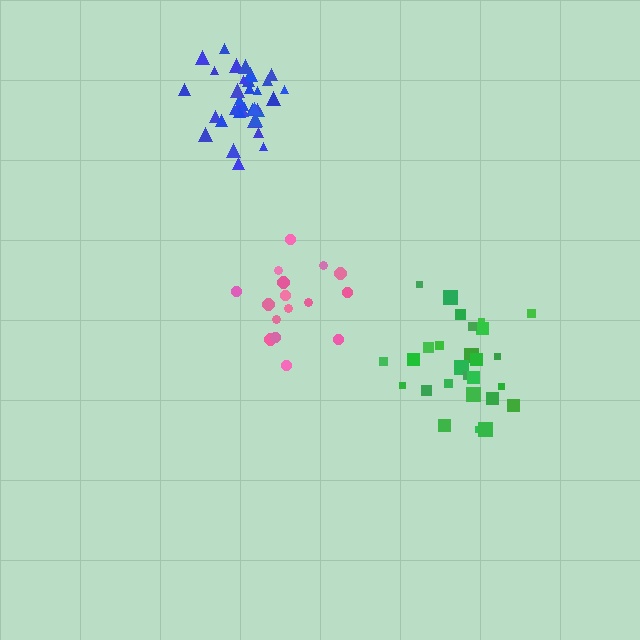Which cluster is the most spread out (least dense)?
Pink.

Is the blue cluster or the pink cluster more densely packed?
Blue.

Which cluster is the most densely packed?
Blue.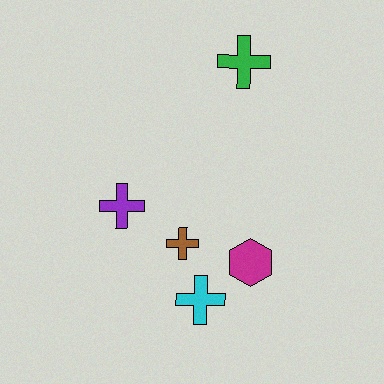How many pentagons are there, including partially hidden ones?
There are no pentagons.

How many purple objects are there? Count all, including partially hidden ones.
There is 1 purple object.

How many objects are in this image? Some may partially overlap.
There are 5 objects.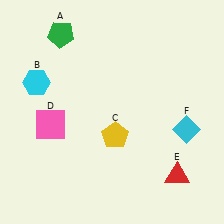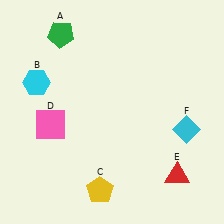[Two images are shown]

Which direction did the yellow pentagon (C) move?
The yellow pentagon (C) moved down.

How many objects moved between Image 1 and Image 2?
1 object moved between the two images.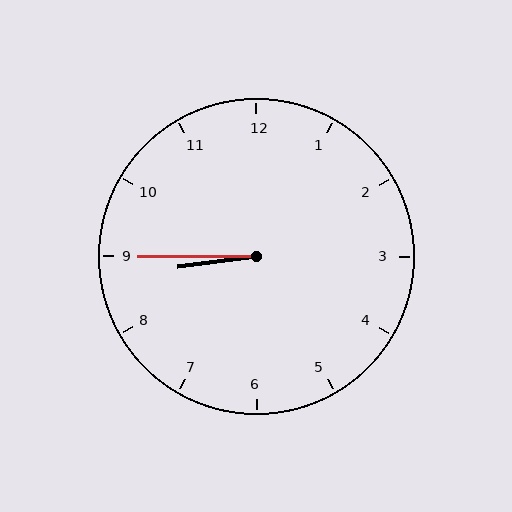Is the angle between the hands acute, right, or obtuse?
It is acute.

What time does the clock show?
8:45.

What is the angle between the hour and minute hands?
Approximately 8 degrees.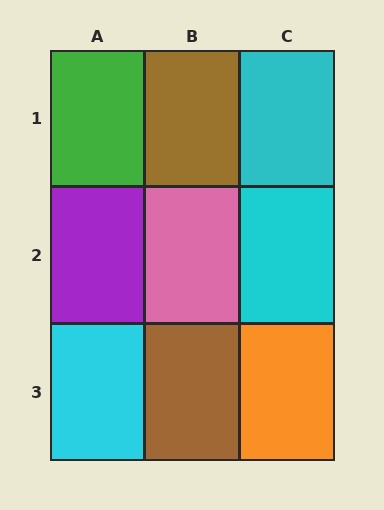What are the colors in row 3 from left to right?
Cyan, brown, orange.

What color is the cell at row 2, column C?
Cyan.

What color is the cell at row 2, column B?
Pink.